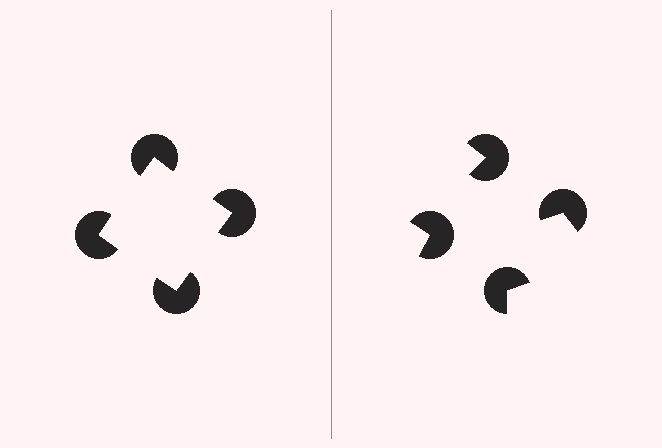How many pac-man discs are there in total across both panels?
8 — 4 on each side.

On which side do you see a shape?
An illusory square appears on the left side. On the right side the wedge cuts are rotated, so no coherent shape forms.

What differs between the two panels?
The pac-man discs are positioned identically on both sides; only the wedge orientations differ. On the left they align to a square; on the right they are misaligned.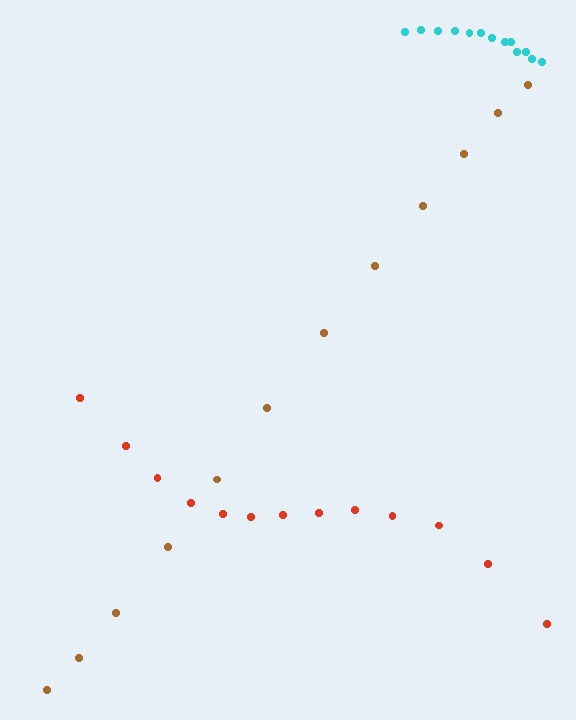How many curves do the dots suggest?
There are 3 distinct paths.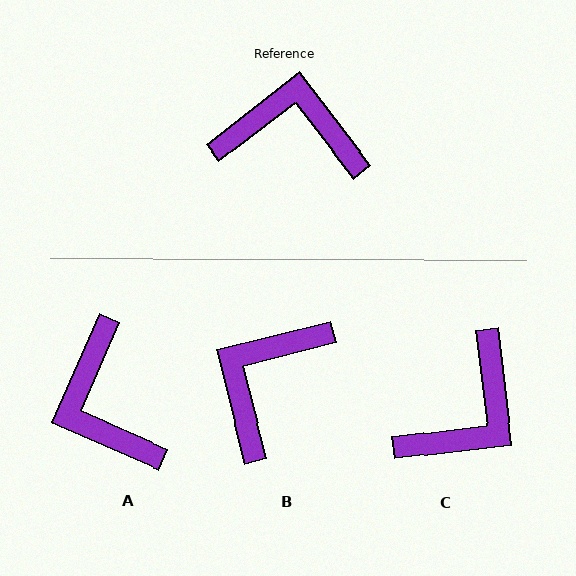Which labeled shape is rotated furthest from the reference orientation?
C, about 121 degrees away.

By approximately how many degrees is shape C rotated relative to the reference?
Approximately 121 degrees clockwise.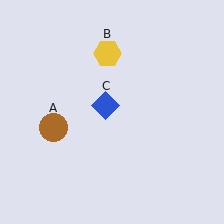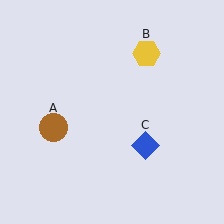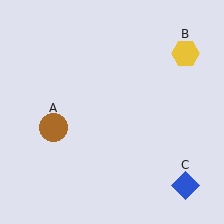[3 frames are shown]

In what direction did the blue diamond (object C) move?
The blue diamond (object C) moved down and to the right.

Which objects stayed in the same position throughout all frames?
Brown circle (object A) remained stationary.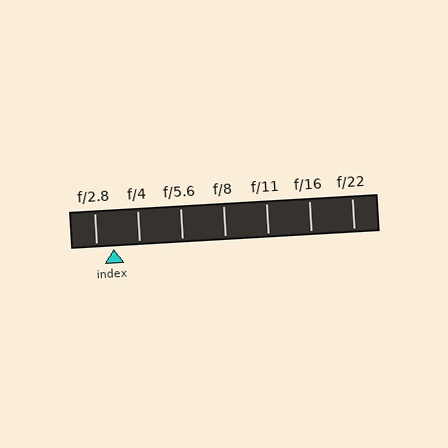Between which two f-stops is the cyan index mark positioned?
The index mark is between f/2.8 and f/4.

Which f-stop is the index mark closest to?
The index mark is closest to f/2.8.